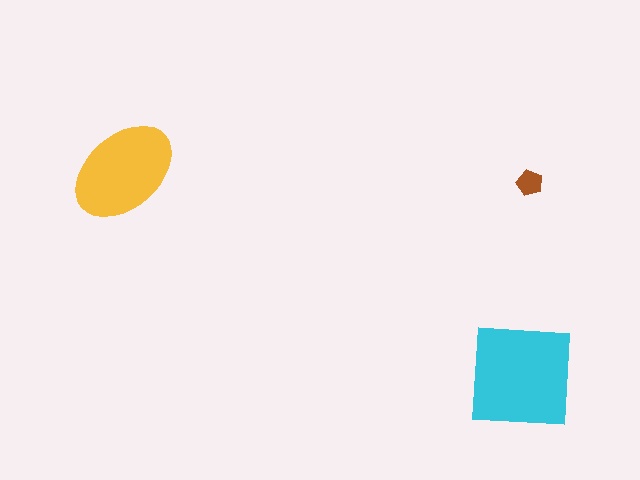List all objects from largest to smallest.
The cyan square, the yellow ellipse, the brown pentagon.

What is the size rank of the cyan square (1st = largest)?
1st.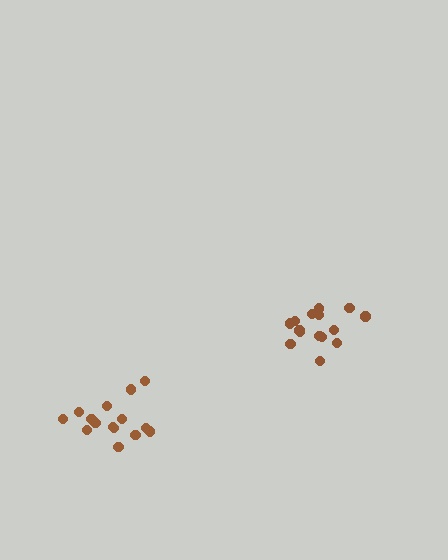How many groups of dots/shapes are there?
There are 2 groups.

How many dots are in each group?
Group 1: 15 dots, Group 2: 16 dots (31 total).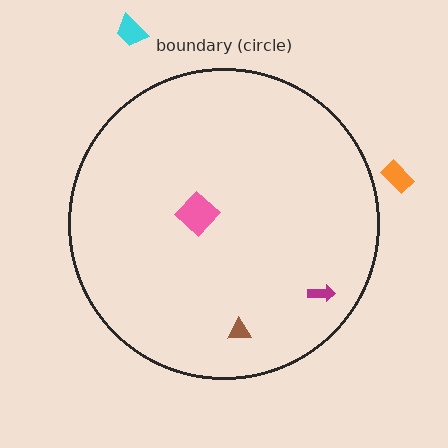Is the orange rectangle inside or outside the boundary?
Outside.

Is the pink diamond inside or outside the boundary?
Inside.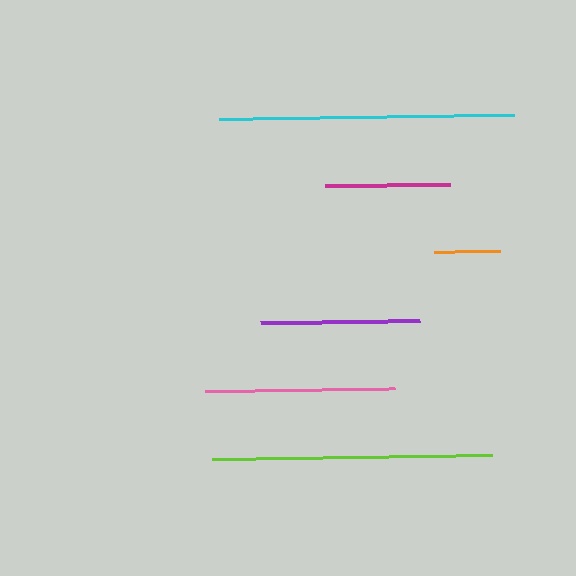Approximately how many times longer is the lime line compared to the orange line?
The lime line is approximately 4.2 times the length of the orange line.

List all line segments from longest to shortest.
From longest to shortest: cyan, lime, pink, purple, magenta, orange.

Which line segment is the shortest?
The orange line is the shortest at approximately 66 pixels.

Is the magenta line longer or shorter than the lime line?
The lime line is longer than the magenta line.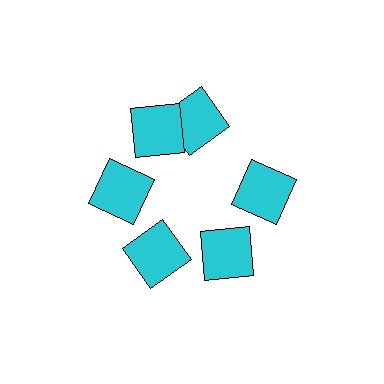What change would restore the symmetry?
The symmetry would be restored by rotating it back into even spacing with its neighbors so that all 6 squares sit at equal angles and equal distance from the center.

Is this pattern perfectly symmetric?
No. The 6 cyan squares are arranged in a ring, but one element near the 1 o'clock position is rotated out of alignment along the ring, breaking the 6-fold rotational symmetry.